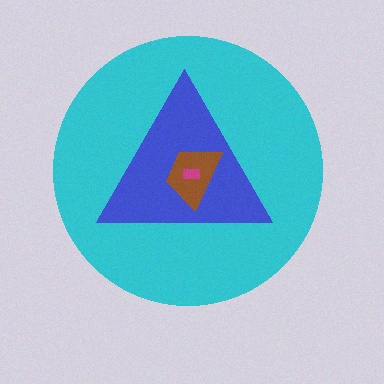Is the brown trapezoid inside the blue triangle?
Yes.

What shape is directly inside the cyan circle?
The blue triangle.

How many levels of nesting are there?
4.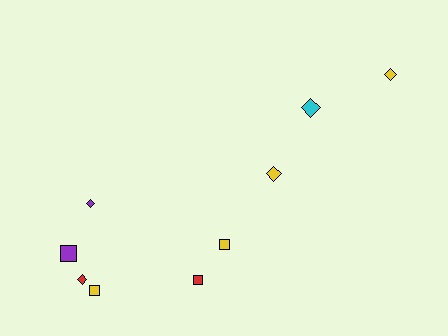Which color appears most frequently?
Yellow, with 4 objects.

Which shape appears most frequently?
Diamond, with 5 objects.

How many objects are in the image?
There are 9 objects.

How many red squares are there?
There is 1 red square.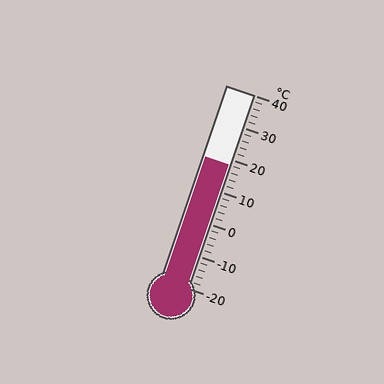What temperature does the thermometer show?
The thermometer shows approximately 18°C.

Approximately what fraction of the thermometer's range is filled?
The thermometer is filled to approximately 65% of its range.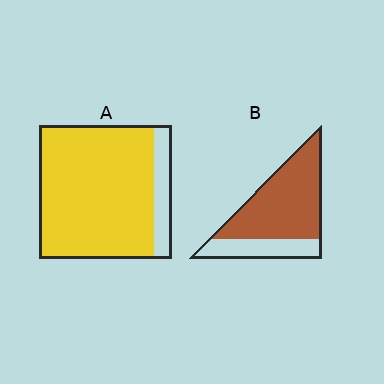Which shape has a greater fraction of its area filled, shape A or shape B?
Shape A.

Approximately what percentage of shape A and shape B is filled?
A is approximately 85% and B is approximately 70%.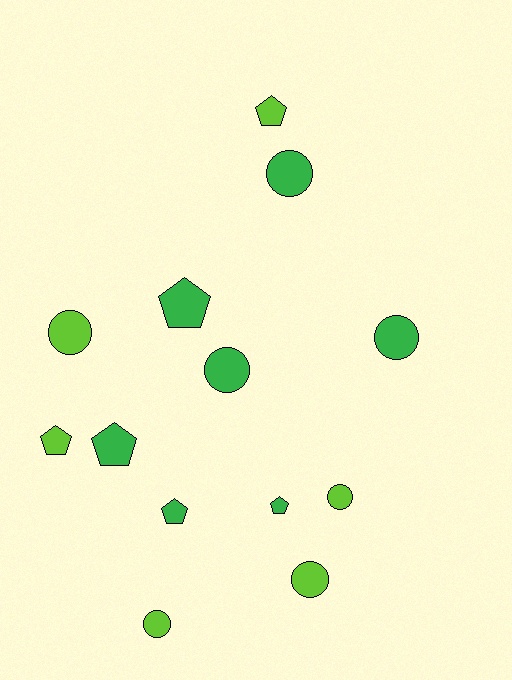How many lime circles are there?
There are 4 lime circles.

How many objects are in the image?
There are 13 objects.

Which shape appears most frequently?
Circle, with 7 objects.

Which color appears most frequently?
Green, with 7 objects.